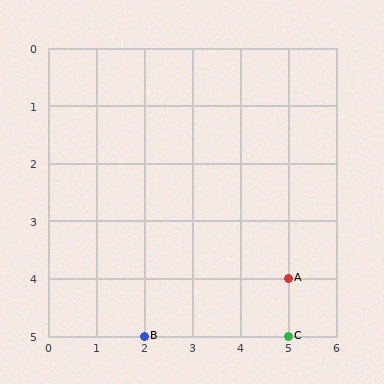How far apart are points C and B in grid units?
Points C and B are 3 columns apart.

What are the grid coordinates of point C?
Point C is at grid coordinates (5, 5).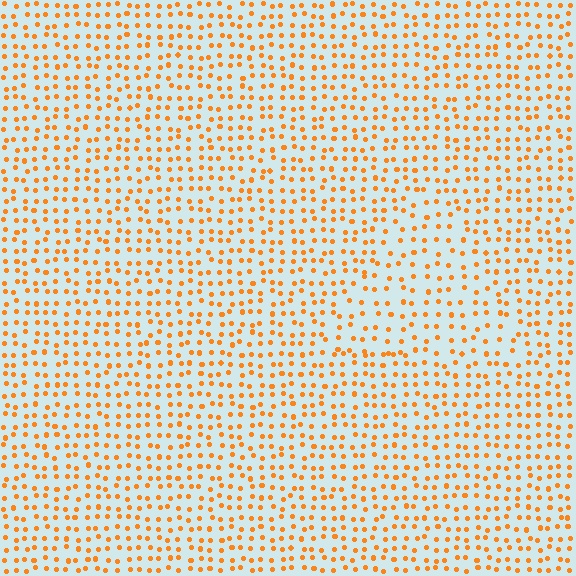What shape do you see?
I see a triangle.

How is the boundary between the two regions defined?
The boundary is defined by a change in element density (approximately 1.4x ratio). All elements are the same color, size, and shape.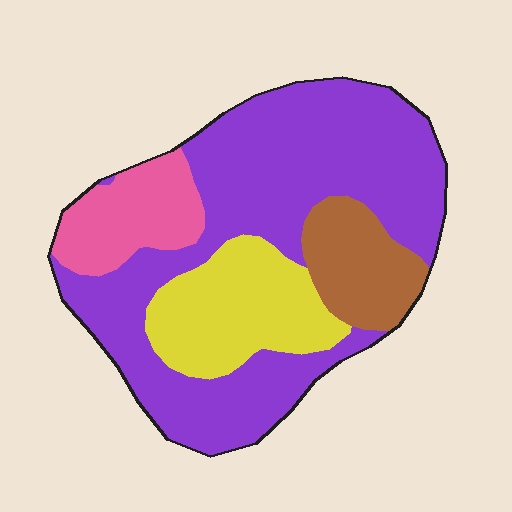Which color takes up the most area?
Purple, at roughly 55%.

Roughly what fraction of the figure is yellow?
Yellow takes up less than a quarter of the figure.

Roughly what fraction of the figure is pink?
Pink covers about 10% of the figure.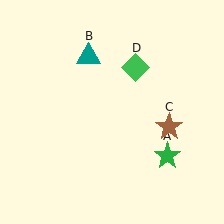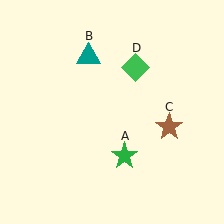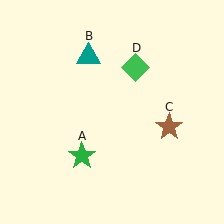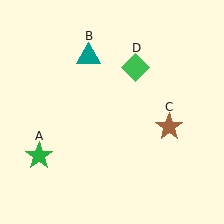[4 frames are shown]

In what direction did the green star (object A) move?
The green star (object A) moved left.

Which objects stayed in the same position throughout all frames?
Teal triangle (object B) and brown star (object C) and green diamond (object D) remained stationary.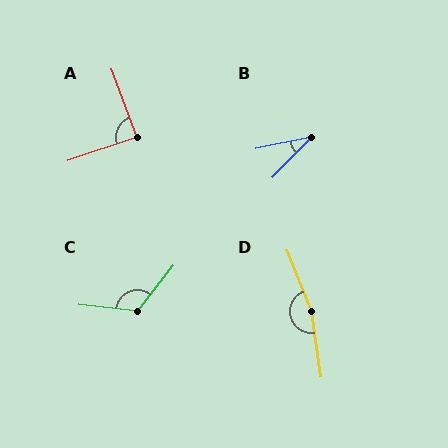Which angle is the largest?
D, at approximately 167 degrees.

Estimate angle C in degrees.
Approximately 121 degrees.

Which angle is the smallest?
B, at approximately 35 degrees.